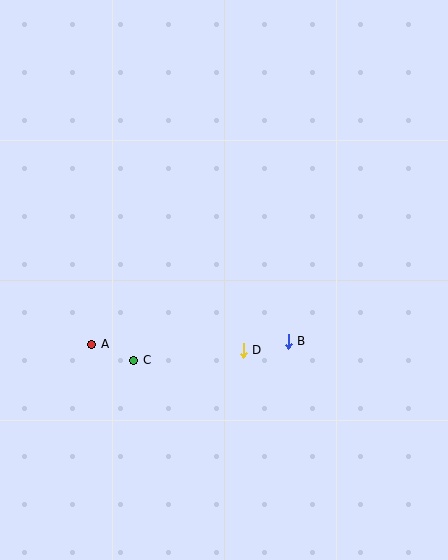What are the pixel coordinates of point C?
Point C is at (134, 361).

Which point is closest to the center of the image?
Point D at (243, 350) is closest to the center.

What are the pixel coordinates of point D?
Point D is at (243, 350).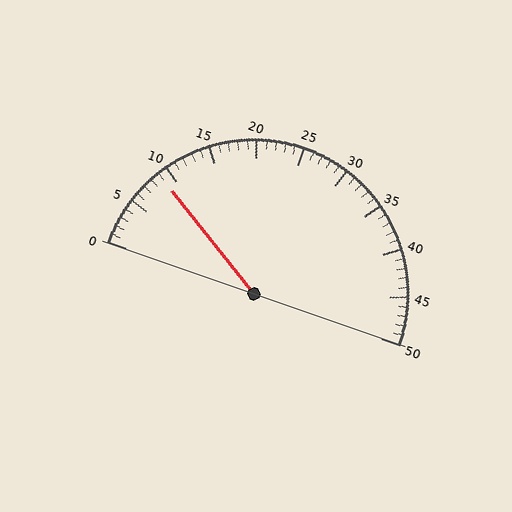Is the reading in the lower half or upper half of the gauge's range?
The reading is in the lower half of the range (0 to 50).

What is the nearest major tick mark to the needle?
The nearest major tick mark is 10.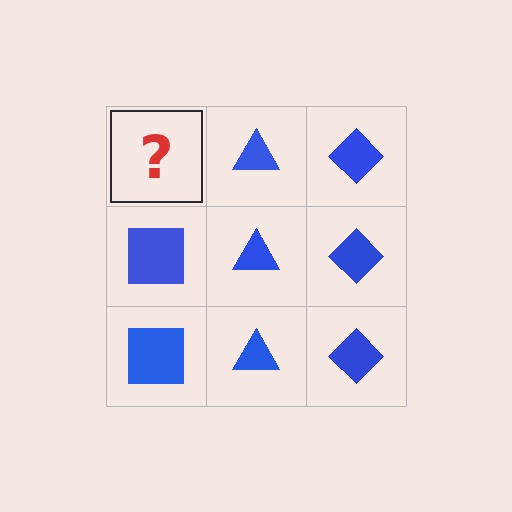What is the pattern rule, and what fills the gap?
The rule is that each column has a consistent shape. The gap should be filled with a blue square.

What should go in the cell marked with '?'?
The missing cell should contain a blue square.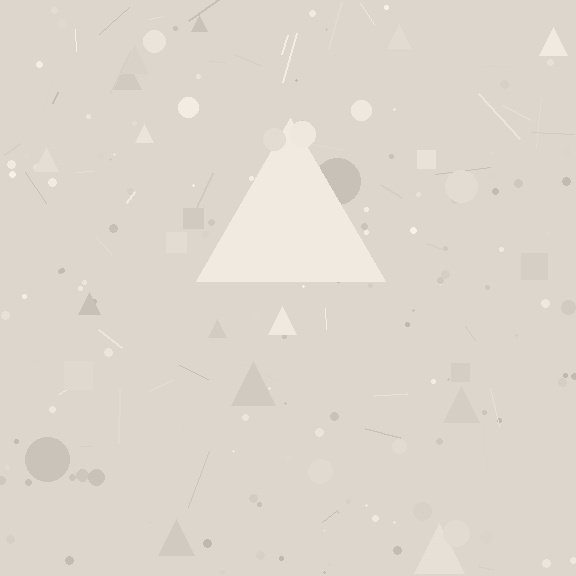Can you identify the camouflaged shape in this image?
The camouflaged shape is a triangle.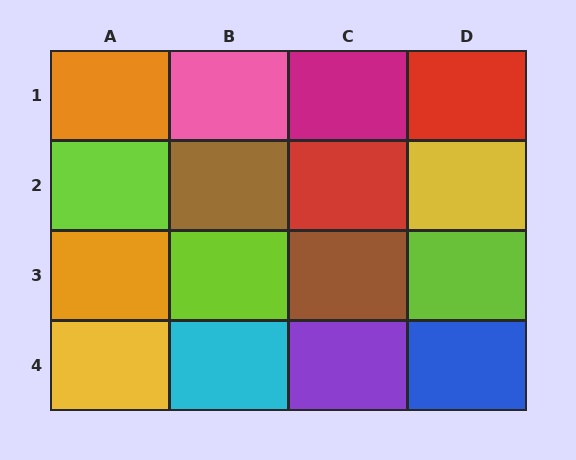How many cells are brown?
2 cells are brown.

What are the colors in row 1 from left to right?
Orange, pink, magenta, red.